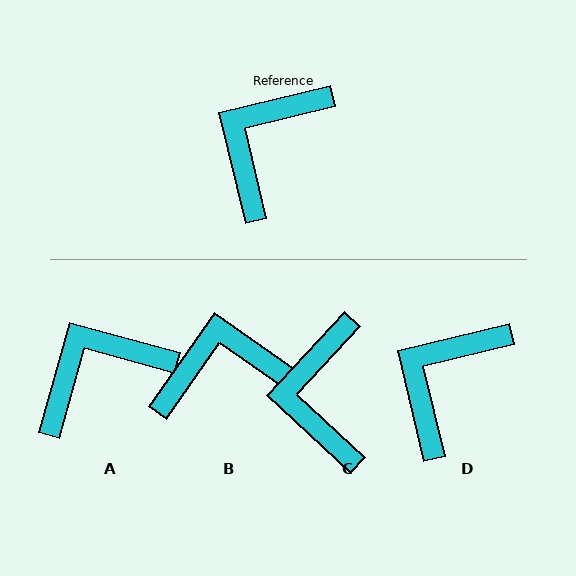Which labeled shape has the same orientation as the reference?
D.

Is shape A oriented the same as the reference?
No, it is off by about 29 degrees.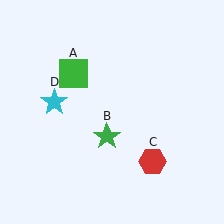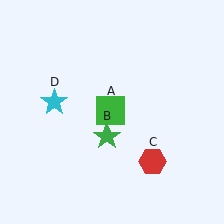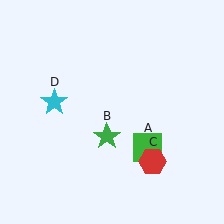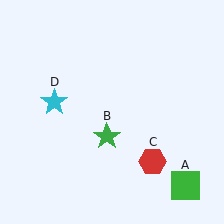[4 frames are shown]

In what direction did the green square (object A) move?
The green square (object A) moved down and to the right.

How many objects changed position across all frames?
1 object changed position: green square (object A).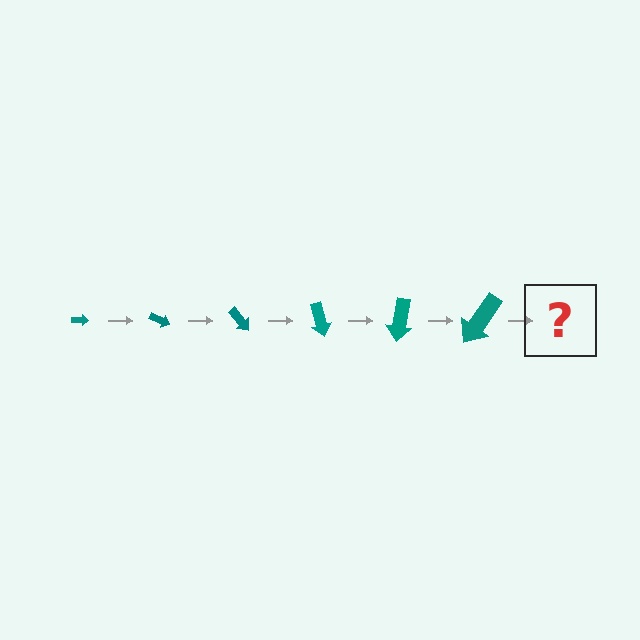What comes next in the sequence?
The next element should be an arrow, larger than the previous one and rotated 150 degrees from the start.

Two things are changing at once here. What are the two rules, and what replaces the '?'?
The two rules are that the arrow grows larger each step and it rotates 25 degrees each step. The '?' should be an arrow, larger than the previous one and rotated 150 degrees from the start.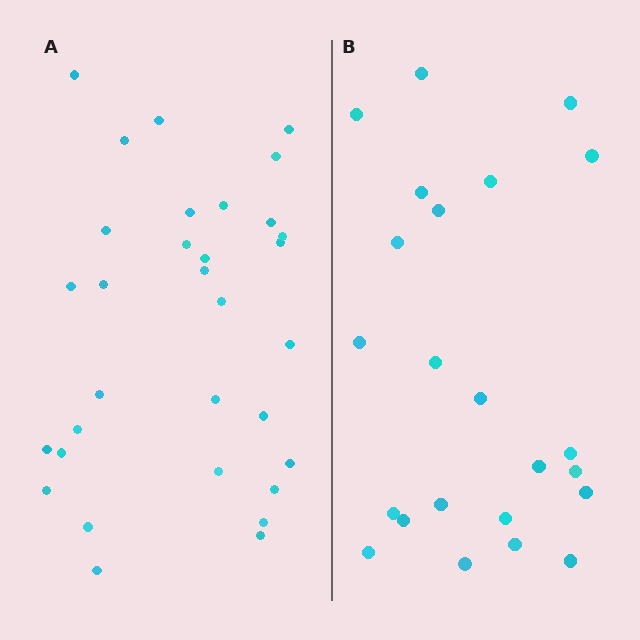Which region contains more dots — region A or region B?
Region A (the left region) has more dots.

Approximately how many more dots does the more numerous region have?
Region A has roughly 8 or so more dots than region B.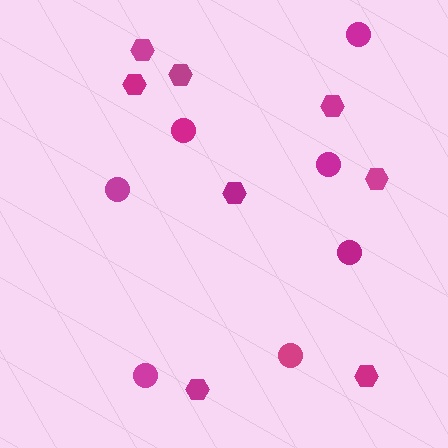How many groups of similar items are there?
There are 2 groups: one group of circles (7) and one group of hexagons (8).